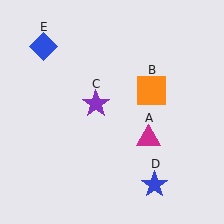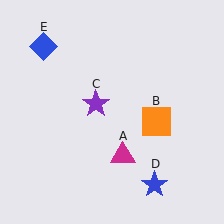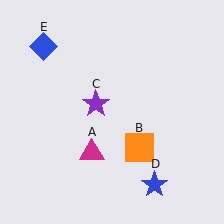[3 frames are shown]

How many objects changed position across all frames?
2 objects changed position: magenta triangle (object A), orange square (object B).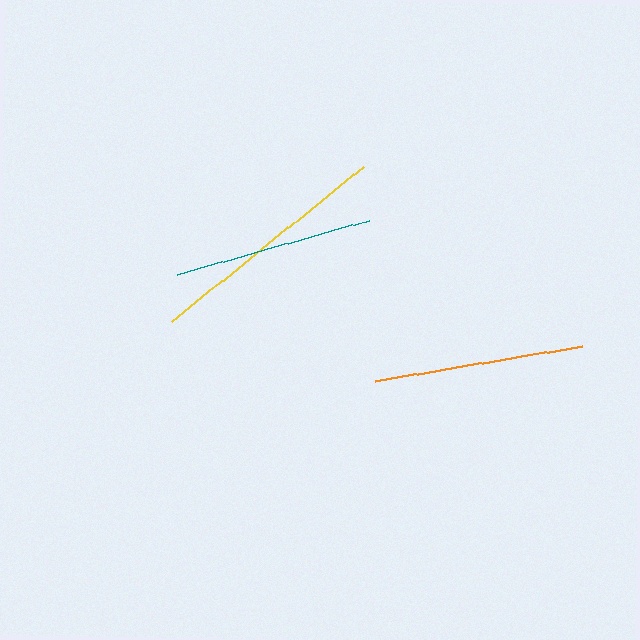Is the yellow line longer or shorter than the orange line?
The yellow line is longer than the orange line.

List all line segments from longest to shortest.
From longest to shortest: yellow, orange, teal.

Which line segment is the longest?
The yellow line is the longest at approximately 247 pixels.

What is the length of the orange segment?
The orange segment is approximately 209 pixels long.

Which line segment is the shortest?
The teal line is the shortest at approximately 200 pixels.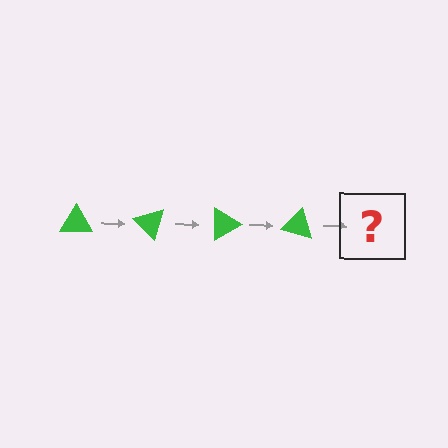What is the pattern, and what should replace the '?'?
The pattern is that the triangle rotates 45 degrees each step. The '?' should be a green triangle rotated 180 degrees.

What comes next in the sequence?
The next element should be a green triangle rotated 180 degrees.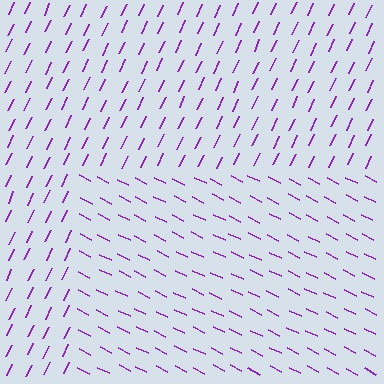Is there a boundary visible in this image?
Yes, there is a texture boundary formed by a change in line orientation.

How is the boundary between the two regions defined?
The boundary is defined purely by a change in line orientation (approximately 89 degrees difference). All lines are the same color and thickness.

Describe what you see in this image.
The image is filled with small purple line segments. A rectangle region in the image has lines oriented differently from the surrounding lines, creating a visible texture boundary.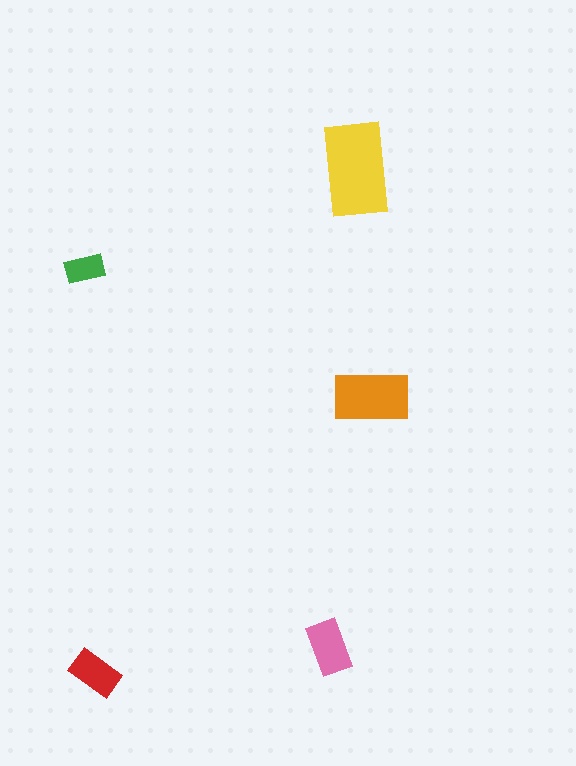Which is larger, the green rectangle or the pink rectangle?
The pink one.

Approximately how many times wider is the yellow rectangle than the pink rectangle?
About 1.5 times wider.